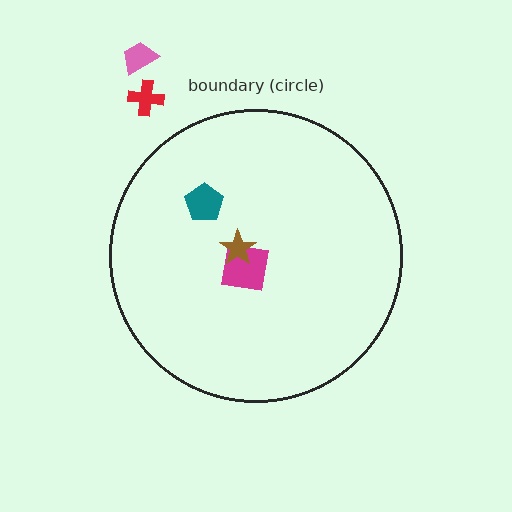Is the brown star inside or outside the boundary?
Inside.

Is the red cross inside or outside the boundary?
Outside.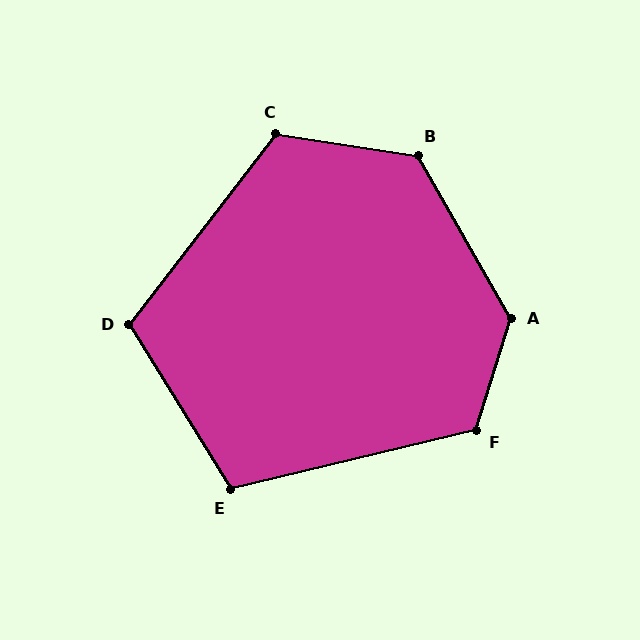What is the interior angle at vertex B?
Approximately 128 degrees (obtuse).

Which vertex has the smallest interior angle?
E, at approximately 108 degrees.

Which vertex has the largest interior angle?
A, at approximately 133 degrees.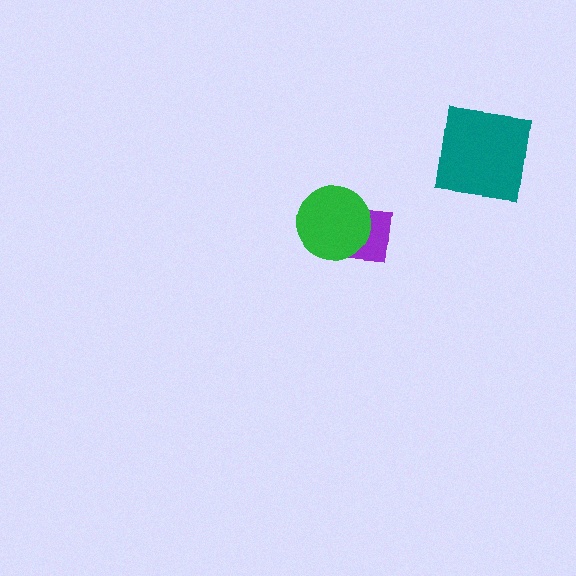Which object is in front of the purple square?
The green circle is in front of the purple square.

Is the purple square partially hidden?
Yes, it is partially covered by another shape.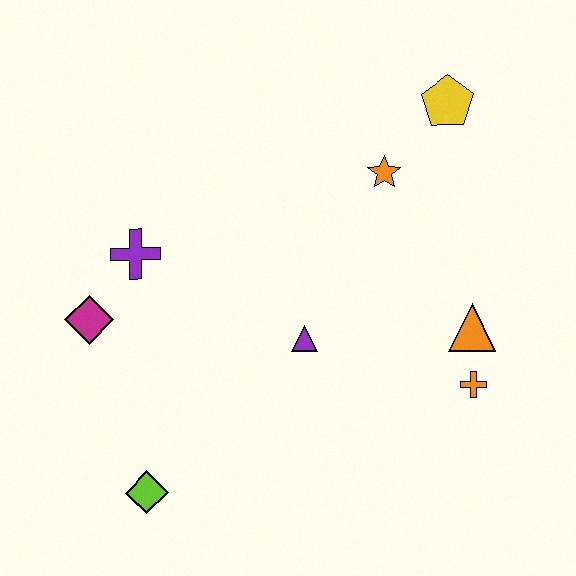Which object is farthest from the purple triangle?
The yellow pentagon is farthest from the purple triangle.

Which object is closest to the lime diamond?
The magenta diamond is closest to the lime diamond.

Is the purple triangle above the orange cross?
Yes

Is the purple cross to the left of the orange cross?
Yes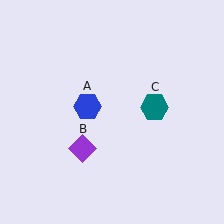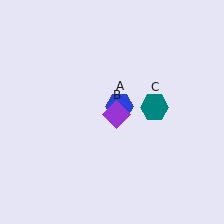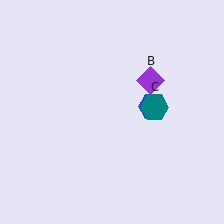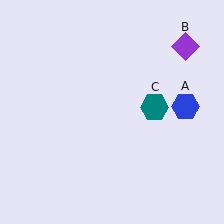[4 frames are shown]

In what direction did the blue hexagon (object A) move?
The blue hexagon (object A) moved right.